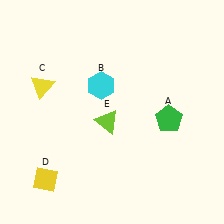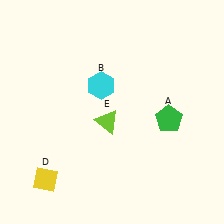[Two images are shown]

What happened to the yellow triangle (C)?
The yellow triangle (C) was removed in Image 2. It was in the top-left area of Image 1.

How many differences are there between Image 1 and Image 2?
There is 1 difference between the two images.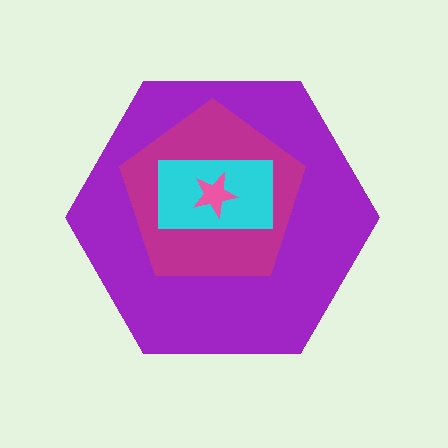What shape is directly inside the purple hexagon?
The magenta pentagon.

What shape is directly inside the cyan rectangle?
The pink star.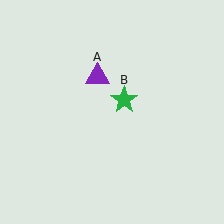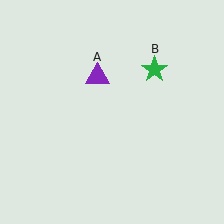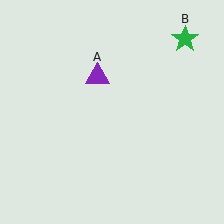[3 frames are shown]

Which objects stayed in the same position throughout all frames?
Purple triangle (object A) remained stationary.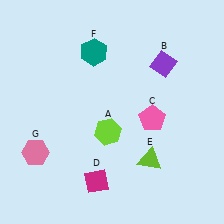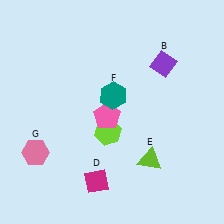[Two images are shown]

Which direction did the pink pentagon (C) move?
The pink pentagon (C) moved left.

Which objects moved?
The objects that moved are: the pink pentagon (C), the teal hexagon (F).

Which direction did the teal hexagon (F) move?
The teal hexagon (F) moved down.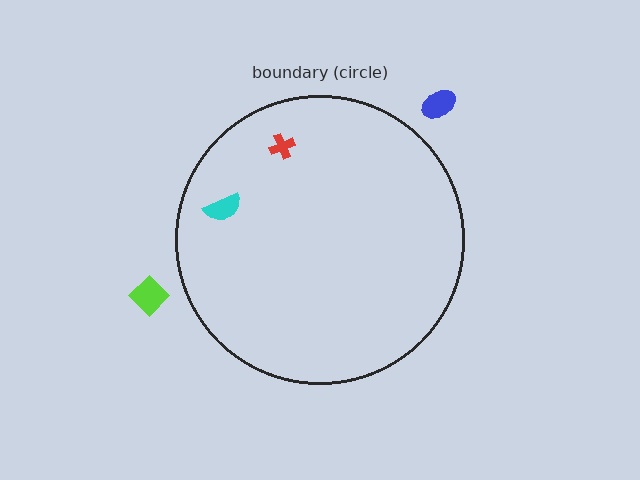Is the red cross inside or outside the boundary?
Inside.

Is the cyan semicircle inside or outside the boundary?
Inside.